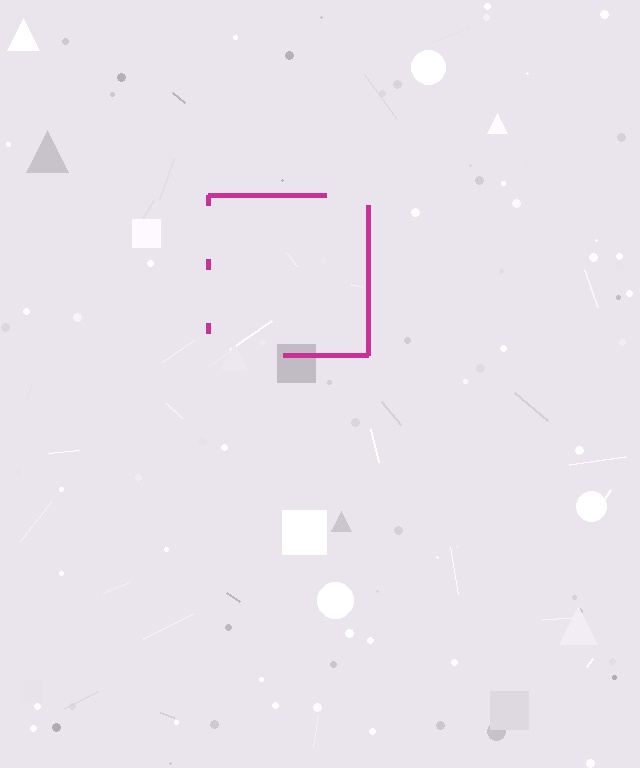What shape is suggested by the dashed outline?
The dashed outline suggests a square.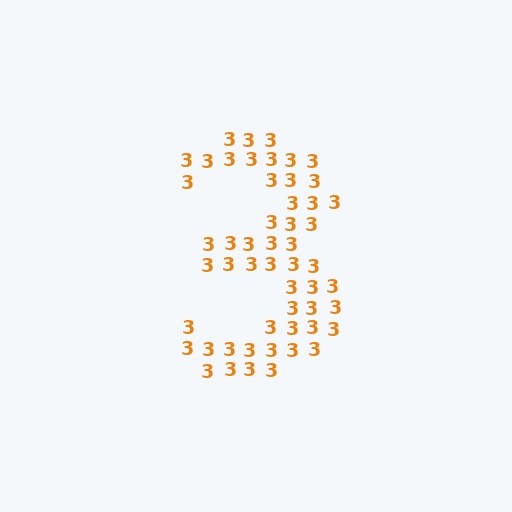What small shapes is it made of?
It is made of small digit 3's.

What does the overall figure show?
The overall figure shows the digit 3.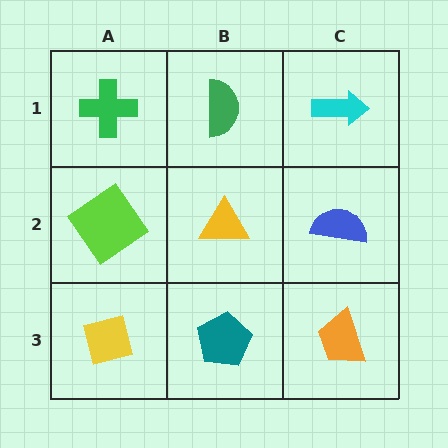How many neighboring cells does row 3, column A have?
2.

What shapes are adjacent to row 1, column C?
A blue semicircle (row 2, column C), a green semicircle (row 1, column B).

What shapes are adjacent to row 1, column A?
A lime diamond (row 2, column A), a green semicircle (row 1, column B).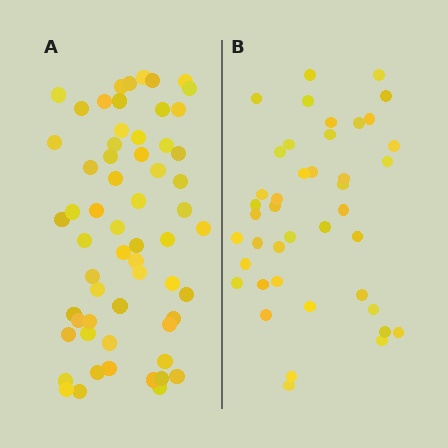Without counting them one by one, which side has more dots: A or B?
Region A (the left region) has more dots.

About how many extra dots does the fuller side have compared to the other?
Region A has approximately 20 more dots than region B.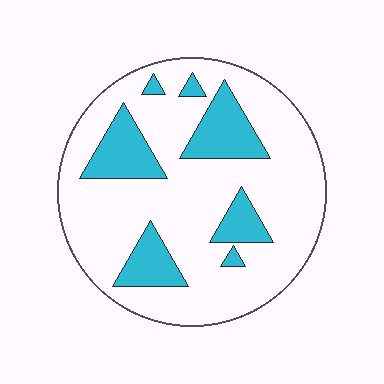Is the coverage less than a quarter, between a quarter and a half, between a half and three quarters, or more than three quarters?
Less than a quarter.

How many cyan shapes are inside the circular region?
7.